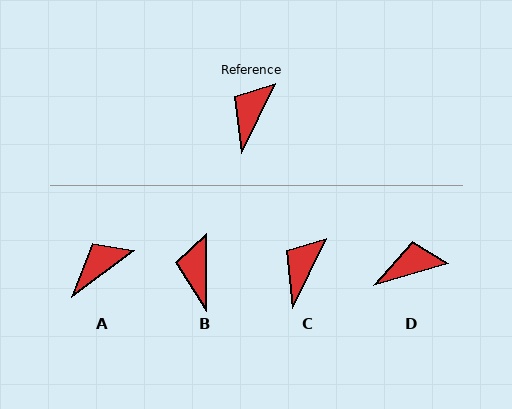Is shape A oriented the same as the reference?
No, it is off by about 27 degrees.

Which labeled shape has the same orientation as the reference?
C.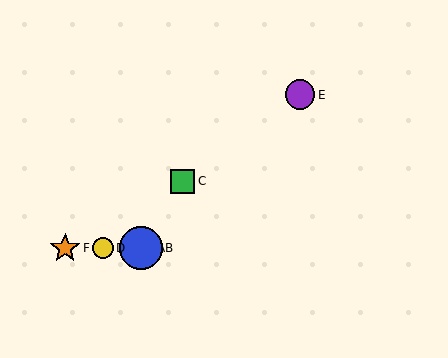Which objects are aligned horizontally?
Objects A, B, D, F are aligned horizontally.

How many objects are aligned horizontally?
4 objects (A, B, D, F) are aligned horizontally.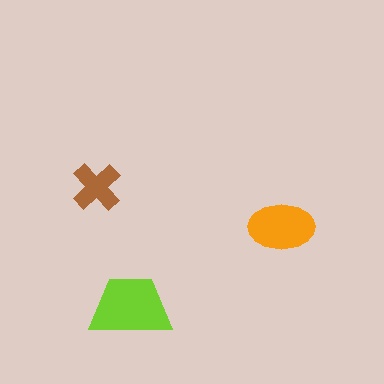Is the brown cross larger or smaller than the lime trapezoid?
Smaller.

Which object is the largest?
The lime trapezoid.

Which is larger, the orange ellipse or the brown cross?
The orange ellipse.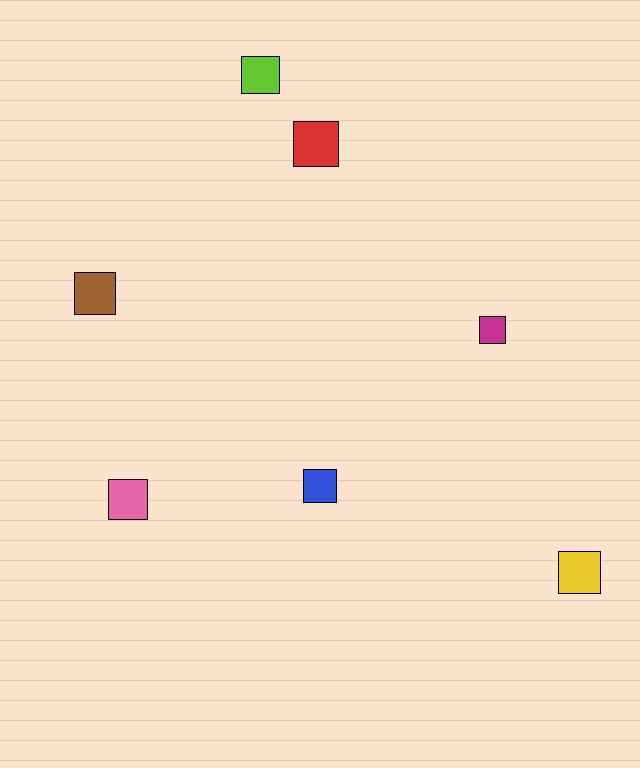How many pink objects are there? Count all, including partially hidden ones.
There is 1 pink object.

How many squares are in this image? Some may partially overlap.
There are 7 squares.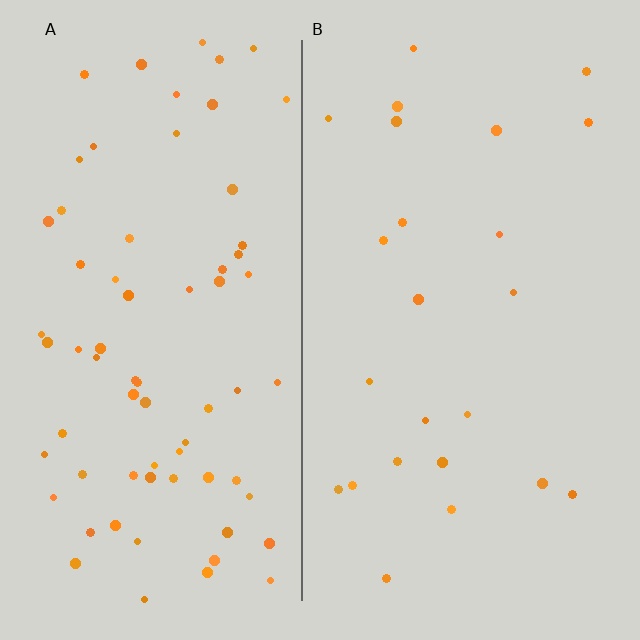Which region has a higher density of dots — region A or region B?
A (the left).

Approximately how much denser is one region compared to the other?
Approximately 2.9× — region A over region B.